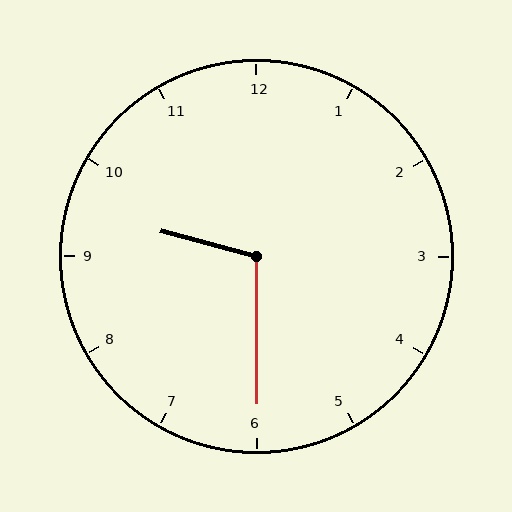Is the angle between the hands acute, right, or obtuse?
It is obtuse.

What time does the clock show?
9:30.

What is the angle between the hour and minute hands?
Approximately 105 degrees.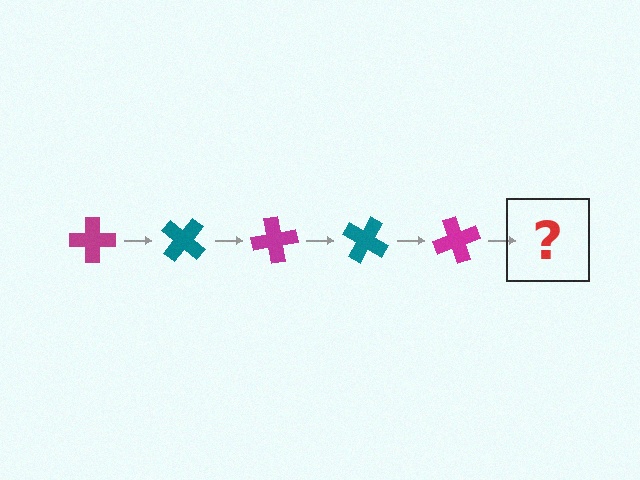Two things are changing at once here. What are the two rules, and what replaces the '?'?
The two rules are that it rotates 40 degrees each step and the color cycles through magenta and teal. The '?' should be a teal cross, rotated 200 degrees from the start.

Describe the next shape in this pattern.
It should be a teal cross, rotated 200 degrees from the start.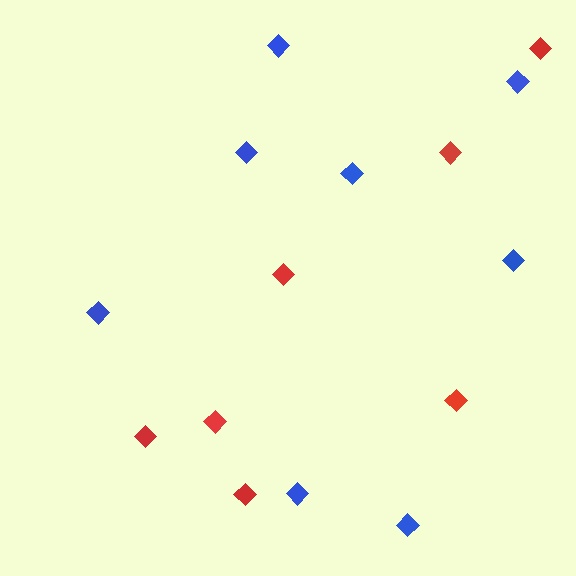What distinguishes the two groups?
There are 2 groups: one group of blue diamonds (8) and one group of red diamonds (7).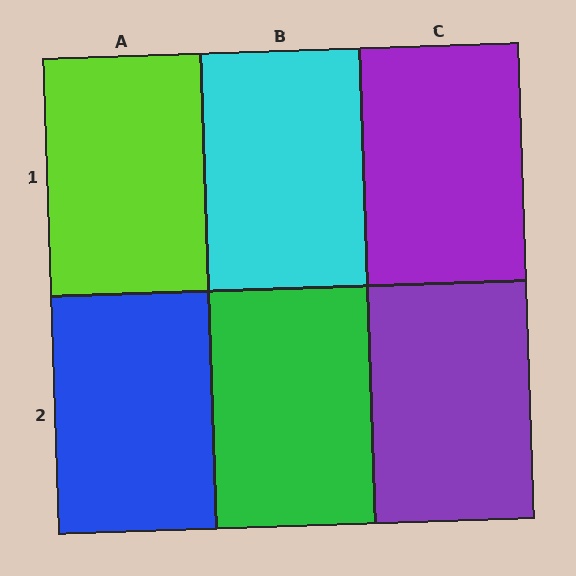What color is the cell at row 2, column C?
Purple.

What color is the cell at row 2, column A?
Blue.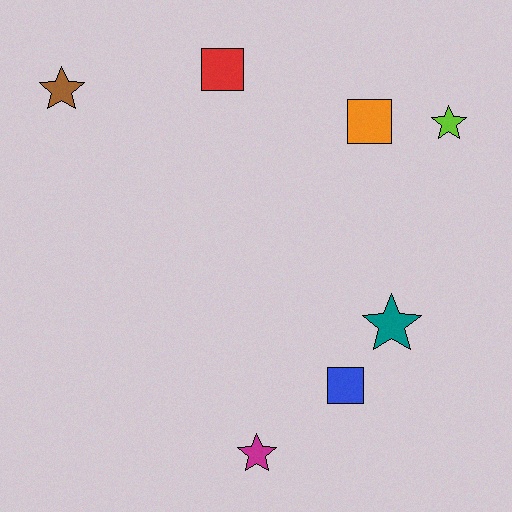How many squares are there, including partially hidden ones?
There are 3 squares.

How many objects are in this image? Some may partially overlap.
There are 7 objects.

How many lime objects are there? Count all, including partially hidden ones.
There is 1 lime object.